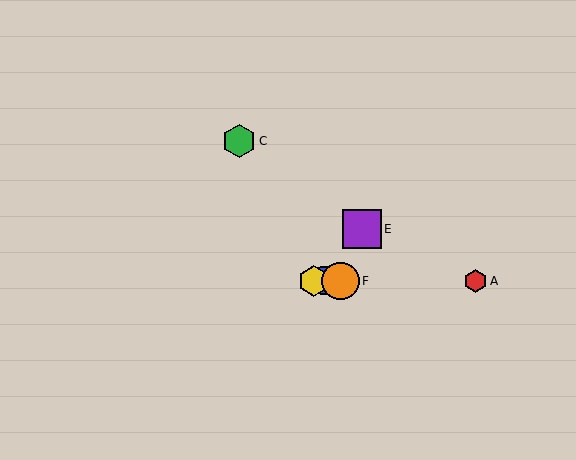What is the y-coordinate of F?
Object F is at y≈281.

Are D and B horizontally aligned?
Yes, both are at y≈281.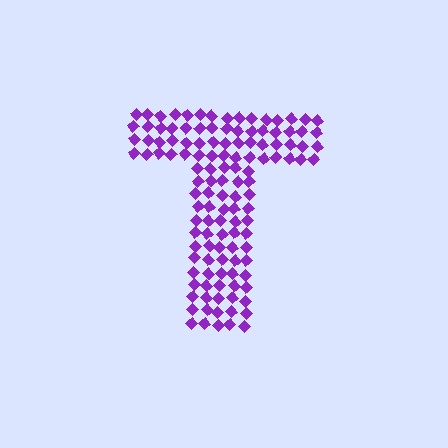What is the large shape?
The large shape is the letter T.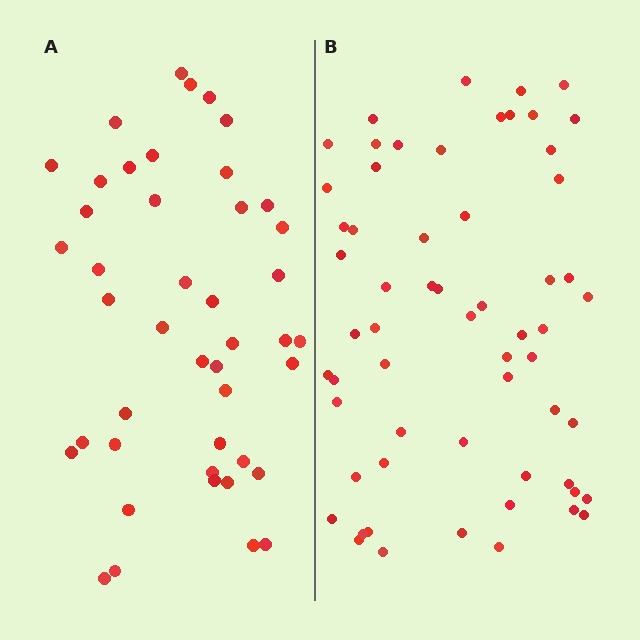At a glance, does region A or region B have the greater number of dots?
Region B (the right region) has more dots.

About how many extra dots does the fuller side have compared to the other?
Region B has approximately 15 more dots than region A.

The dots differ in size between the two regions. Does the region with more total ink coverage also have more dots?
No. Region A has more total ink coverage because its dots are larger, but region B actually contains more individual dots. Total area can be misleading — the number of items is what matters here.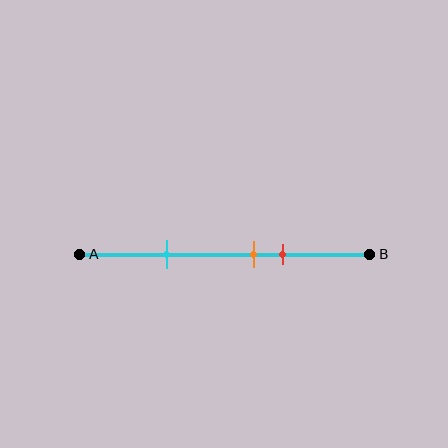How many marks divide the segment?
There are 3 marks dividing the segment.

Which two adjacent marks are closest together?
The orange and red marks are the closest adjacent pair.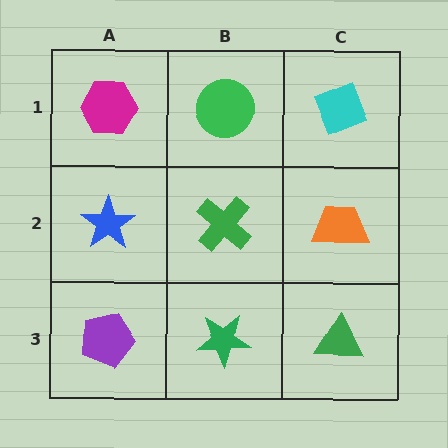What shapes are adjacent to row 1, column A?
A blue star (row 2, column A), a green circle (row 1, column B).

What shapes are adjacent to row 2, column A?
A magenta hexagon (row 1, column A), a purple pentagon (row 3, column A), a green cross (row 2, column B).